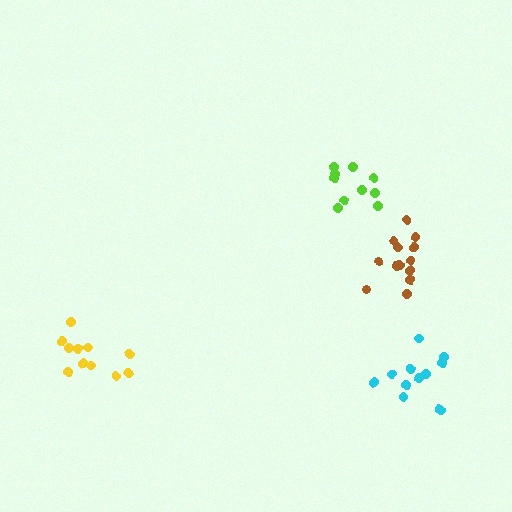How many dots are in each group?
Group 1: 12 dots, Group 2: 13 dots, Group 3: 11 dots, Group 4: 10 dots (46 total).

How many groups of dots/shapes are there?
There are 4 groups.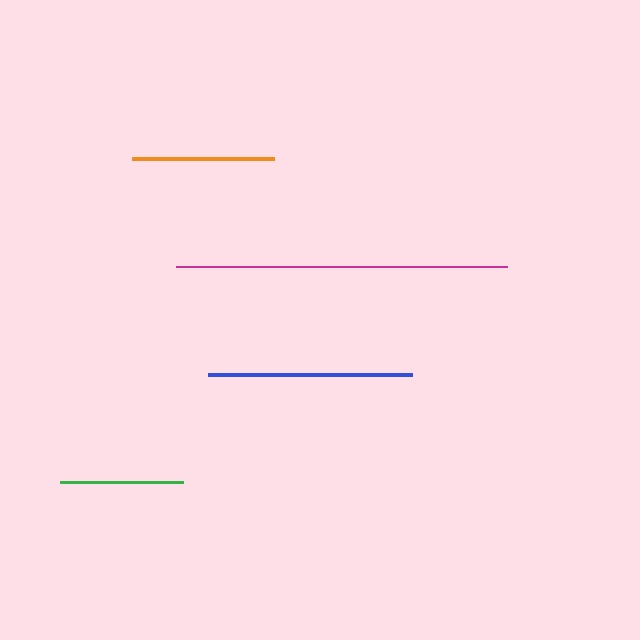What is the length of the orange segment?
The orange segment is approximately 142 pixels long.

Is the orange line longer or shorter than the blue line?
The blue line is longer than the orange line.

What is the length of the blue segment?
The blue segment is approximately 205 pixels long.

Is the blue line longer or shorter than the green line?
The blue line is longer than the green line.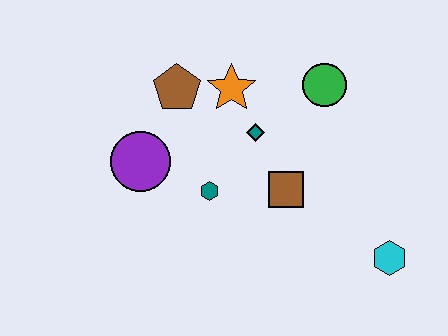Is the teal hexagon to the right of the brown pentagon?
Yes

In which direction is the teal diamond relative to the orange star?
The teal diamond is below the orange star.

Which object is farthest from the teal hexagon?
The cyan hexagon is farthest from the teal hexagon.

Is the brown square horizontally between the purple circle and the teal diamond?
No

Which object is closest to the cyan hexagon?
The brown square is closest to the cyan hexagon.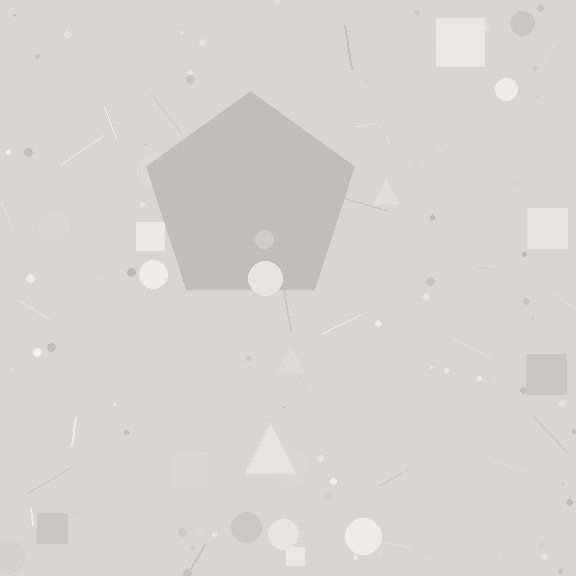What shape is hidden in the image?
A pentagon is hidden in the image.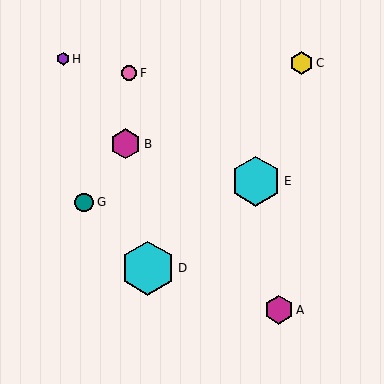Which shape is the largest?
The cyan hexagon (labeled D) is the largest.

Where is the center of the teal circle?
The center of the teal circle is at (84, 202).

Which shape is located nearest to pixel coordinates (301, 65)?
The yellow hexagon (labeled C) at (301, 63) is nearest to that location.